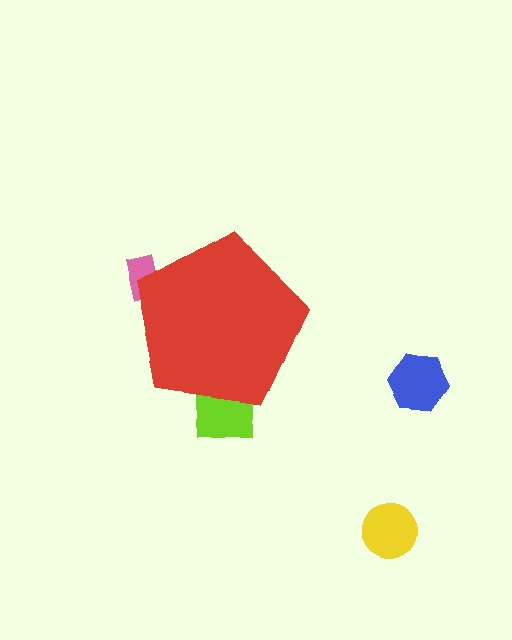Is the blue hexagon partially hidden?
No, the blue hexagon is fully visible.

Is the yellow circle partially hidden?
No, the yellow circle is fully visible.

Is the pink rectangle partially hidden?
Yes, the pink rectangle is partially hidden behind the red pentagon.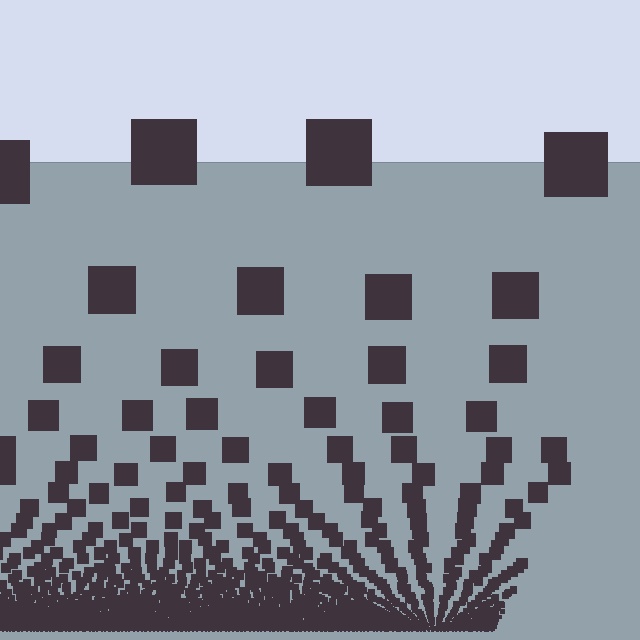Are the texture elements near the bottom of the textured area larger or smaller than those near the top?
Smaller. The gradient is inverted — elements near the bottom are smaller and denser.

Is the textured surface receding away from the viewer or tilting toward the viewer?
The surface appears to tilt toward the viewer. Texture elements get larger and sparser toward the top.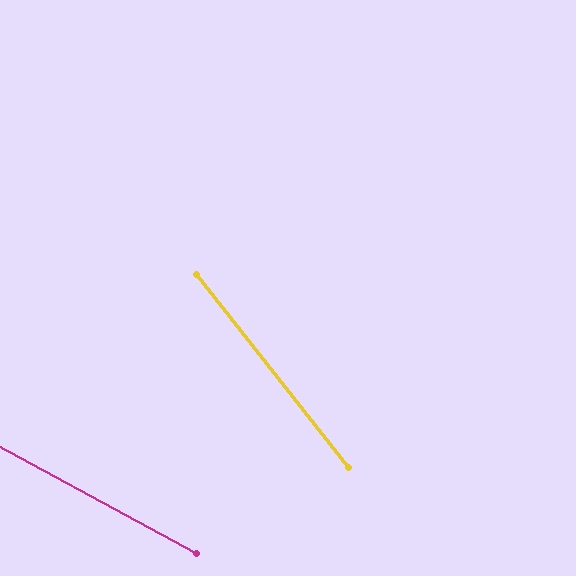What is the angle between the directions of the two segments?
Approximately 24 degrees.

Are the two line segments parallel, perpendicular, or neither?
Neither parallel nor perpendicular — they differ by about 24°.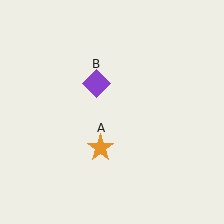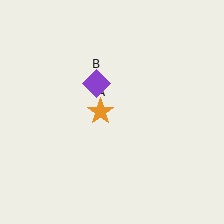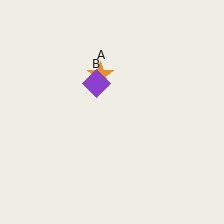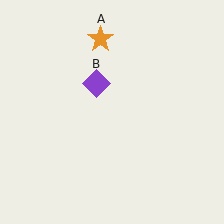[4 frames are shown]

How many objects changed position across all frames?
1 object changed position: orange star (object A).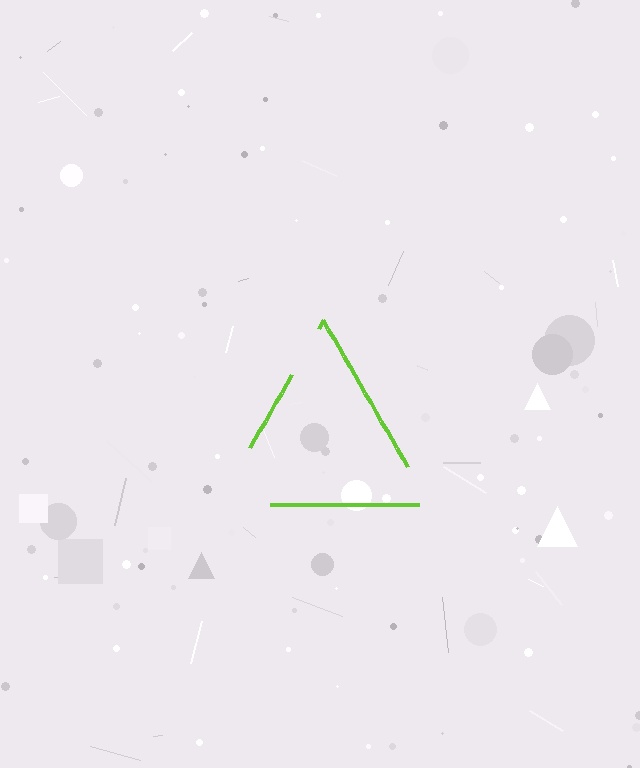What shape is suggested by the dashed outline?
The dashed outline suggests a triangle.